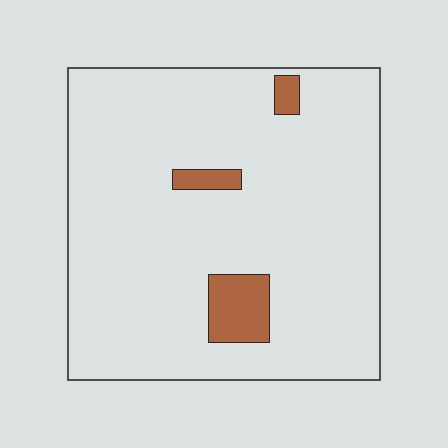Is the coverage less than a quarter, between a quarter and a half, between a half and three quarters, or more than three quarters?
Less than a quarter.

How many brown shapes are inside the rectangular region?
3.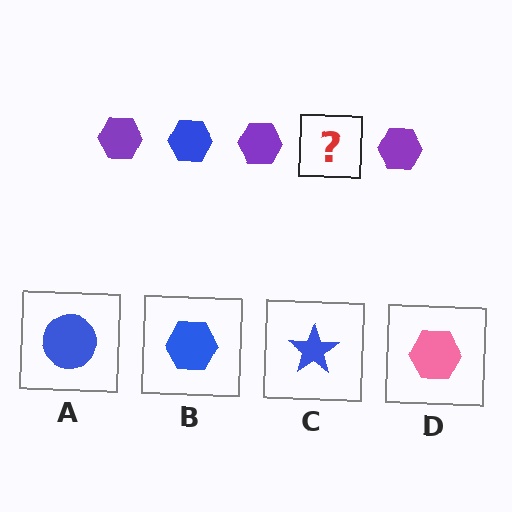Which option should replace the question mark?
Option B.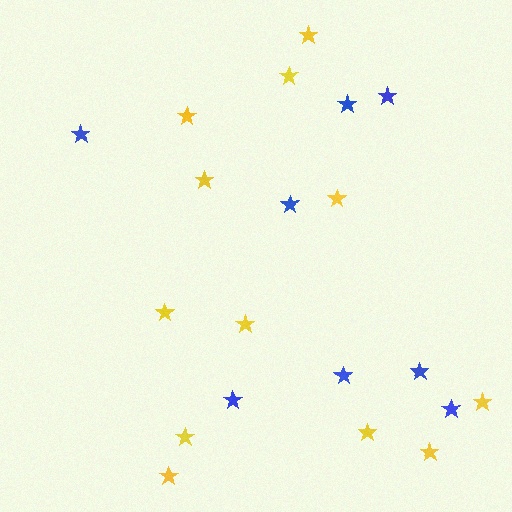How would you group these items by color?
There are 2 groups: one group of yellow stars (12) and one group of blue stars (8).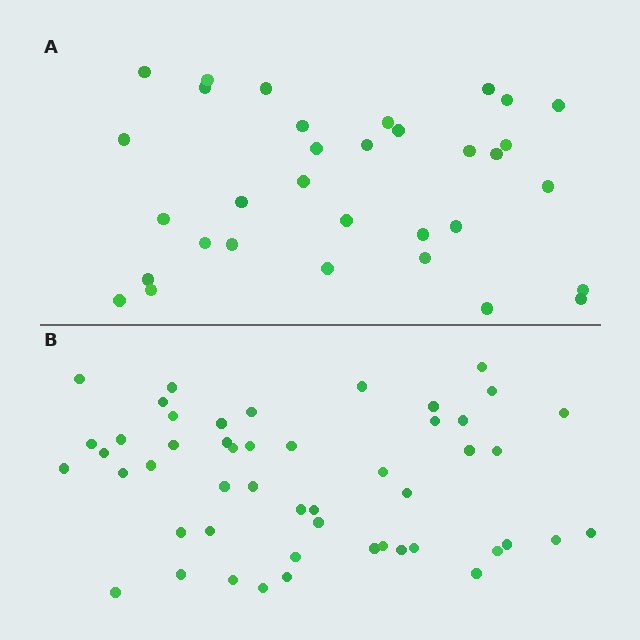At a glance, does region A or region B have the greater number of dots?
Region B (the bottom region) has more dots.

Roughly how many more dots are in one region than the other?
Region B has approximately 15 more dots than region A.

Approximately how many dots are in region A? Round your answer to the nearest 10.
About 30 dots. (The exact count is 33, which rounds to 30.)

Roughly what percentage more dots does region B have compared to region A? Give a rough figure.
About 50% more.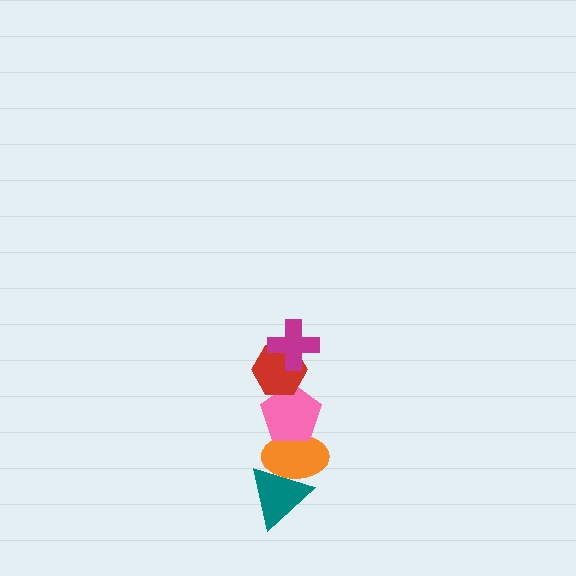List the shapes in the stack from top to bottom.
From top to bottom: the magenta cross, the red hexagon, the pink pentagon, the orange ellipse, the teal triangle.